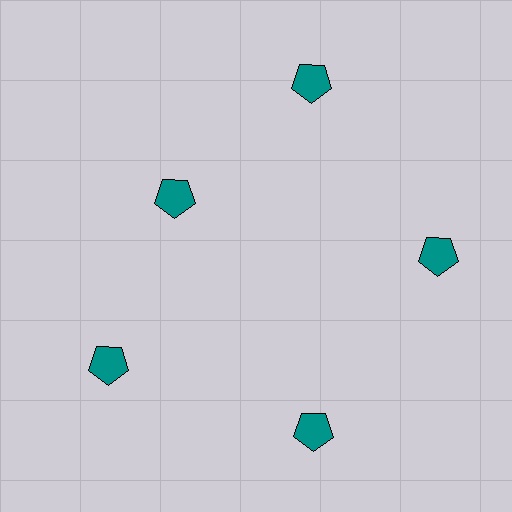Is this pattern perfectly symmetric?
No. The 5 teal pentagons are arranged in a ring, but one element near the 10 o'clock position is pulled inward toward the center, breaking the 5-fold rotational symmetry.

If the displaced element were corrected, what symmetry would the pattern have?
It would have 5-fold rotational symmetry — the pattern would map onto itself every 72 degrees.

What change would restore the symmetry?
The symmetry would be restored by moving it outward, back onto the ring so that all 5 pentagons sit at equal angles and equal distance from the center.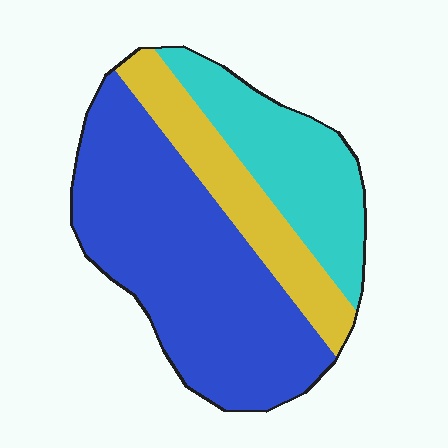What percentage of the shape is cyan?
Cyan takes up about one quarter (1/4) of the shape.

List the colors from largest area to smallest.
From largest to smallest: blue, cyan, yellow.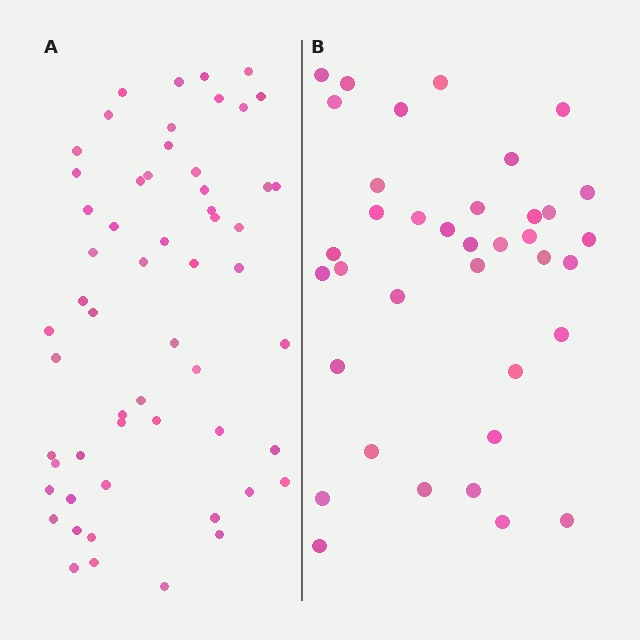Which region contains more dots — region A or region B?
Region A (the left region) has more dots.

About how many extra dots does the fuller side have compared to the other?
Region A has approximately 20 more dots than region B.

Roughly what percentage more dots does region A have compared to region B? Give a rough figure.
About 55% more.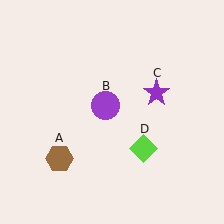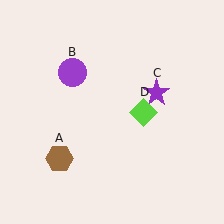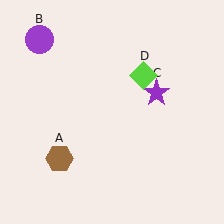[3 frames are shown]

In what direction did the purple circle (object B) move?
The purple circle (object B) moved up and to the left.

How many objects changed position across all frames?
2 objects changed position: purple circle (object B), lime diamond (object D).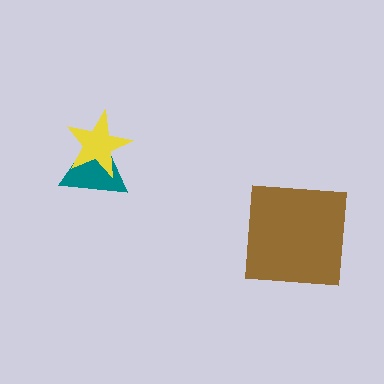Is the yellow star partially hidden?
No, no other shape covers it.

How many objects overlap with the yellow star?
1 object overlaps with the yellow star.